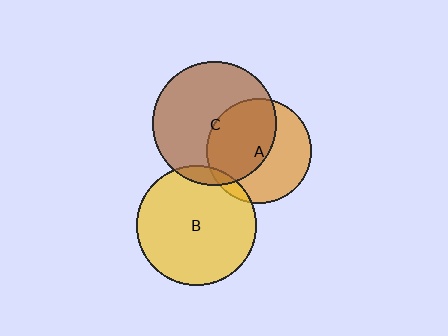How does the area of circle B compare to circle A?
Approximately 1.3 times.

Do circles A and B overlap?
Yes.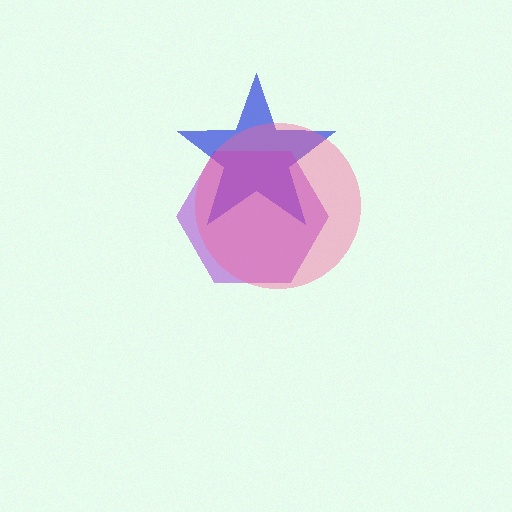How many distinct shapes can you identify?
There are 3 distinct shapes: a blue star, a purple hexagon, a pink circle.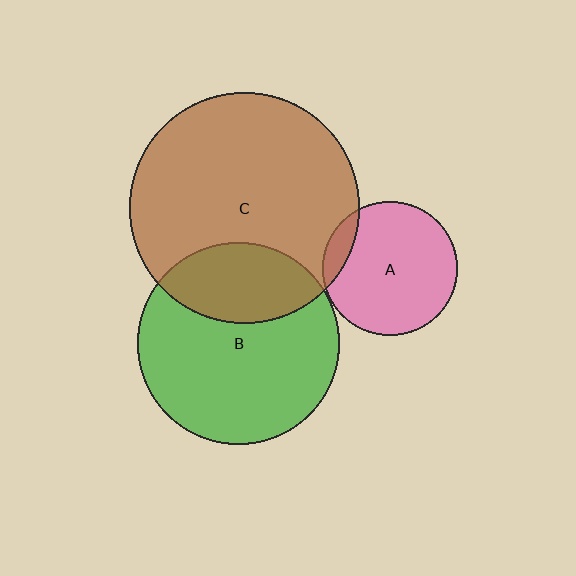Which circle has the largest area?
Circle C (brown).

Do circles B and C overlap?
Yes.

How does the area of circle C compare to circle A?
Approximately 2.9 times.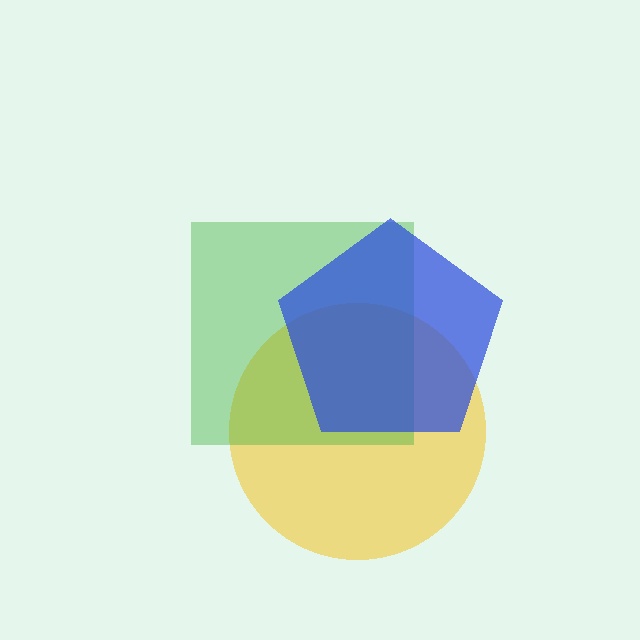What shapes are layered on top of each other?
The layered shapes are: a yellow circle, a green square, a blue pentagon.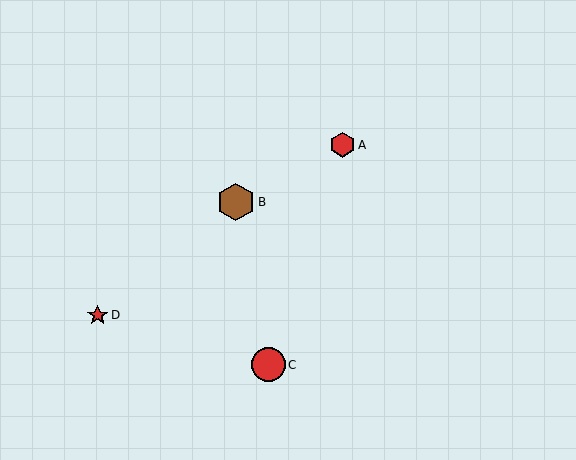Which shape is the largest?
The brown hexagon (labeled B) is the largest.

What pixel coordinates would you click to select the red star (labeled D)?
Click at (98, 315) to select the red star D.